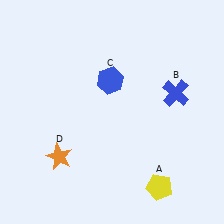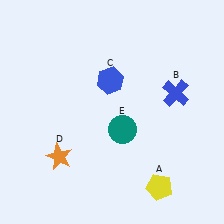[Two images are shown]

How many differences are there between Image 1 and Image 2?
There is 1 difference between the two images.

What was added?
A teal circle (E) was added in Image 2.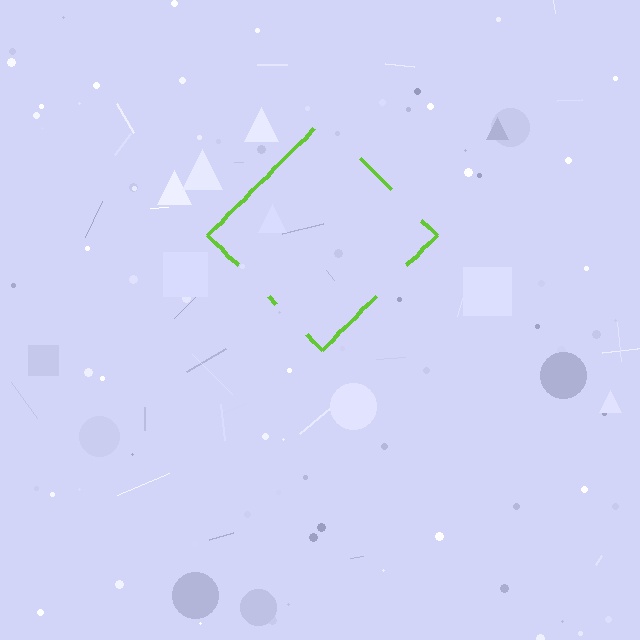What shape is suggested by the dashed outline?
The dashed outline suggests a diamond.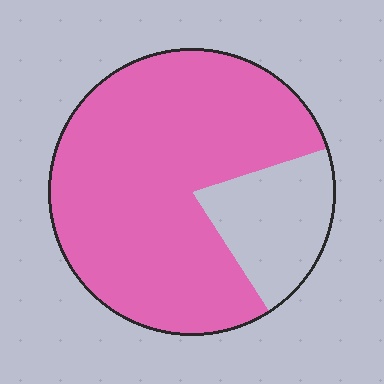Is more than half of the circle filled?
Yes.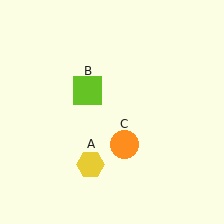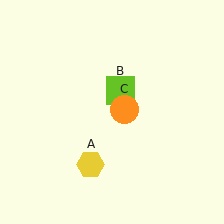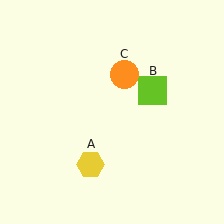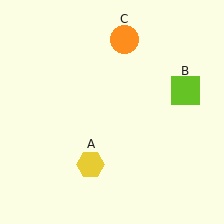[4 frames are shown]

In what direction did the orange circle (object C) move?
The orange circle (object C) moved up.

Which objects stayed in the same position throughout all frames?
Yellow hexagon (object A) remained stationary.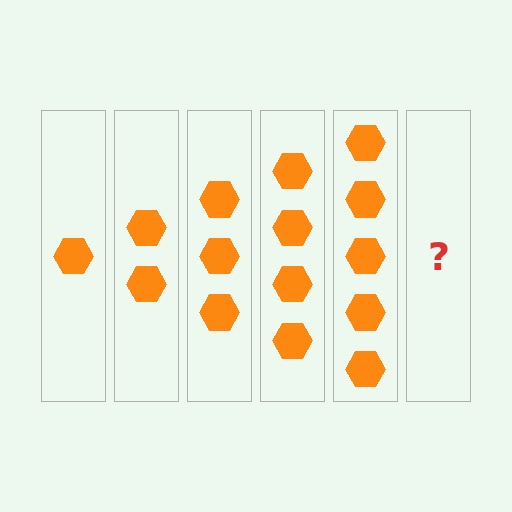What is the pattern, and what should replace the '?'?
The pattern is that each step adds one more hexagon. The '?' should be 6 hexagons.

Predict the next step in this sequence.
The next step is 6 hexagons.